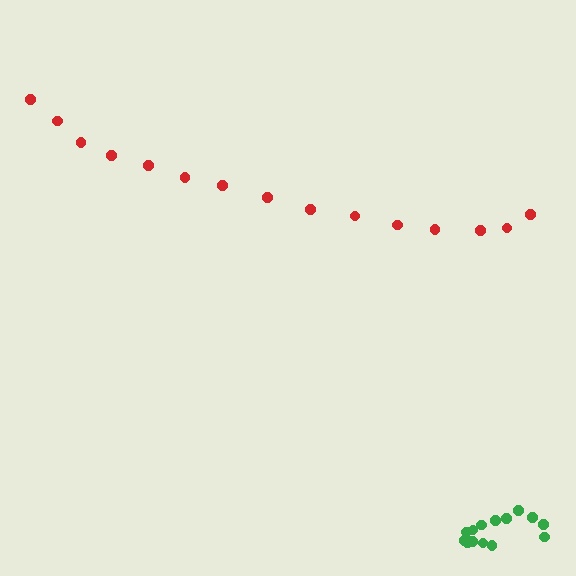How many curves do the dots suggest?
There are 2 distinct paths.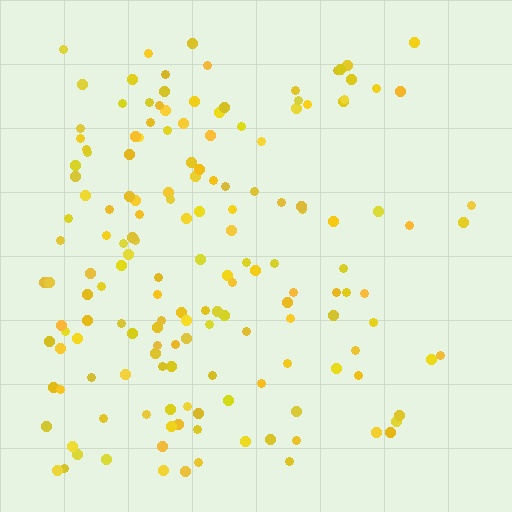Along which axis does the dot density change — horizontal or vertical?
Horizontal.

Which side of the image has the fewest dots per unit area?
The right.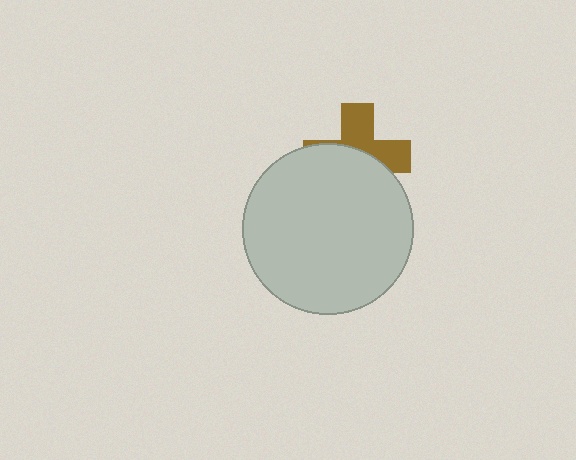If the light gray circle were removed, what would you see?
You would see the complete brown cross.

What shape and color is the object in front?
The object in front is a light gray circle.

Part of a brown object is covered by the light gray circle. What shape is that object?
It is a cross.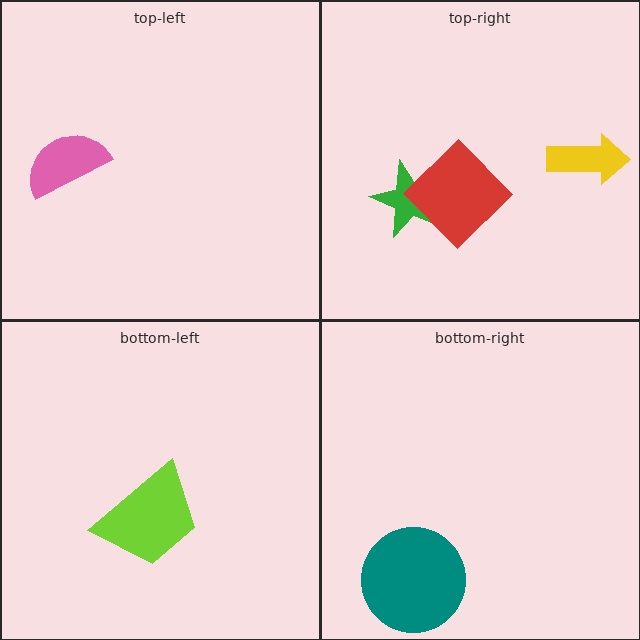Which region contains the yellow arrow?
The top-right region.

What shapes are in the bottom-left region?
The lime trapezoid.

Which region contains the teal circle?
The bottom-right region.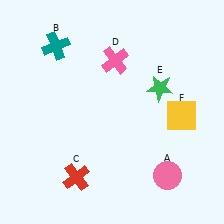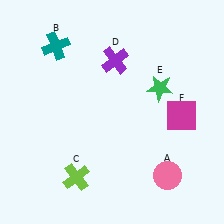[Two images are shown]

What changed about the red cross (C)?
In Image 1, C is red. In Image 2, it changed to lime.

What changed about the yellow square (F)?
In Image 1, F is yellow. In Image 2, it changed to magenta.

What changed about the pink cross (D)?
In Image 1, D is pink. In Image 2, it changed to purple.